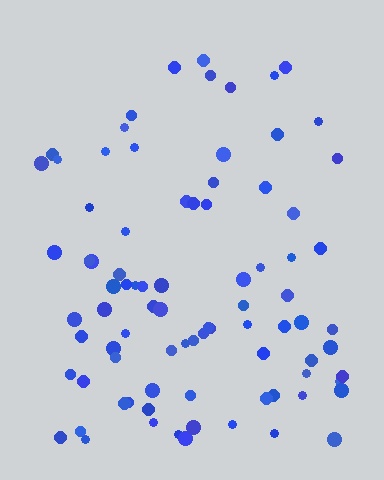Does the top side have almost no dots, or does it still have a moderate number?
Still a moderate number, just noticeably fewer than the bottom.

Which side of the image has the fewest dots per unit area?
The top.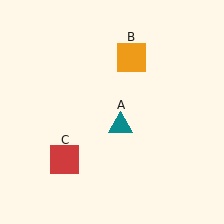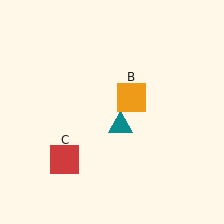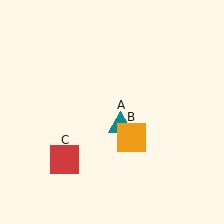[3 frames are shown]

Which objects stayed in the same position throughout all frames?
Teal triangle (object A) and red square (object C) remained stationary.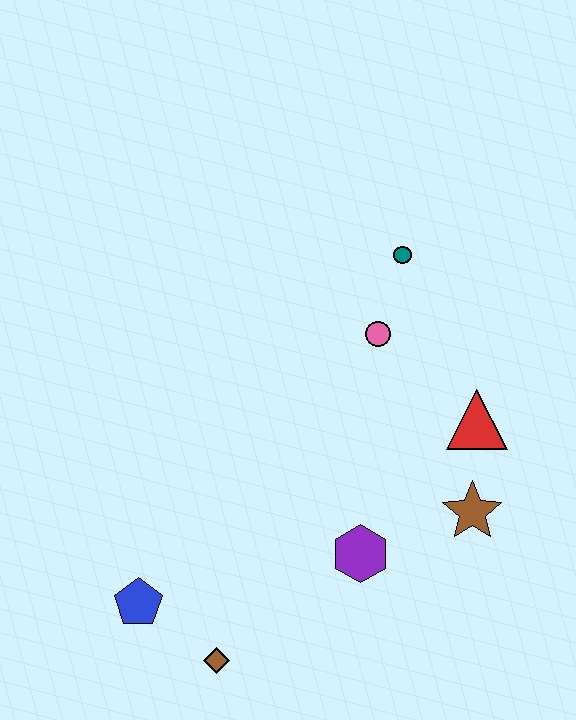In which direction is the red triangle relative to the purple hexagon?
The red triangle is above the purple hexagon.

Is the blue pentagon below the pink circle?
Yes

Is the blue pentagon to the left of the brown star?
Yes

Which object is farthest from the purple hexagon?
The teal circle is farthest from the purple hexagon.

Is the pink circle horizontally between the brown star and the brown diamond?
Yes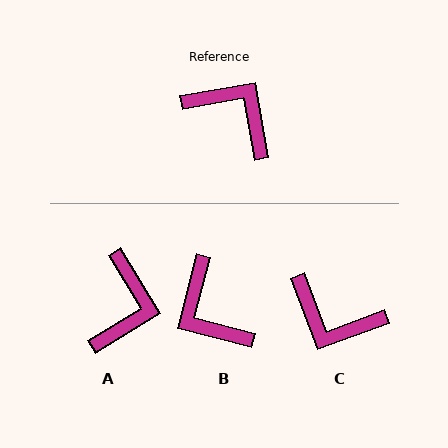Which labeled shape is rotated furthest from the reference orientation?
C, about 169 degrees away.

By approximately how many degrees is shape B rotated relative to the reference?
Approximately 155 degrees counter-clockwise.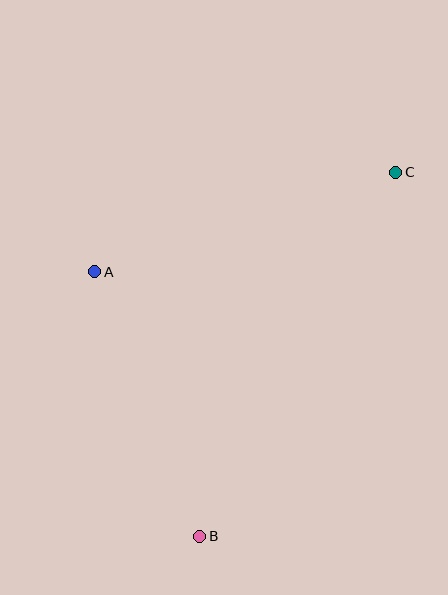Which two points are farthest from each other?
Points B and C are farthest from each other.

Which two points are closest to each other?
Points A and B are closest to each other.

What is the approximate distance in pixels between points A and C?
The distance between A and C is approximately 317 pixels.